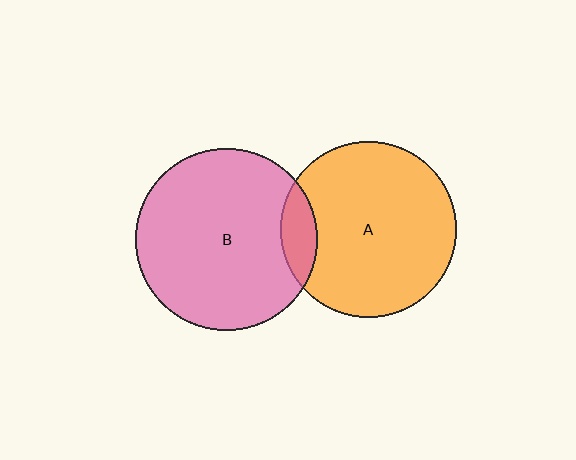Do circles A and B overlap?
Yes.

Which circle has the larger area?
Circle B (pink).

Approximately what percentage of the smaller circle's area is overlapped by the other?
Approximately 10%.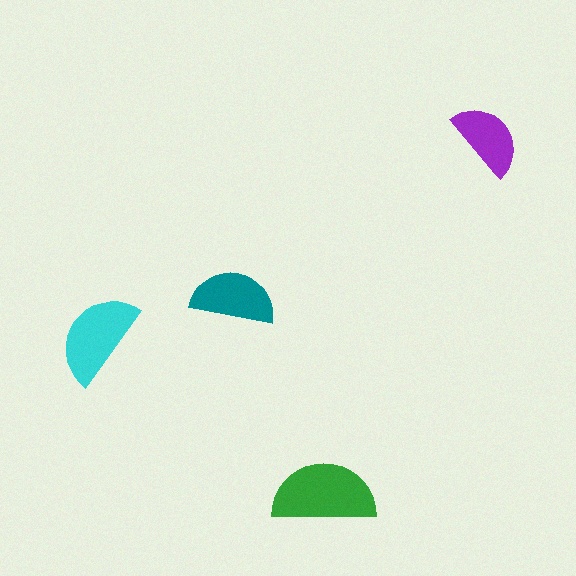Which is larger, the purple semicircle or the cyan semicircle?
The cyan one.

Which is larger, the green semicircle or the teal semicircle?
The green one.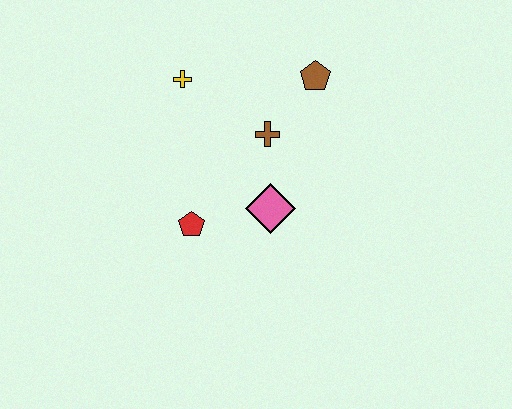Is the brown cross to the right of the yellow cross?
Yes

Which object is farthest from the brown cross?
The red pentagon is farthest from the brown cross.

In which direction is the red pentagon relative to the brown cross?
The red pentagon is below the brown cross.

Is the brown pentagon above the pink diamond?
Yes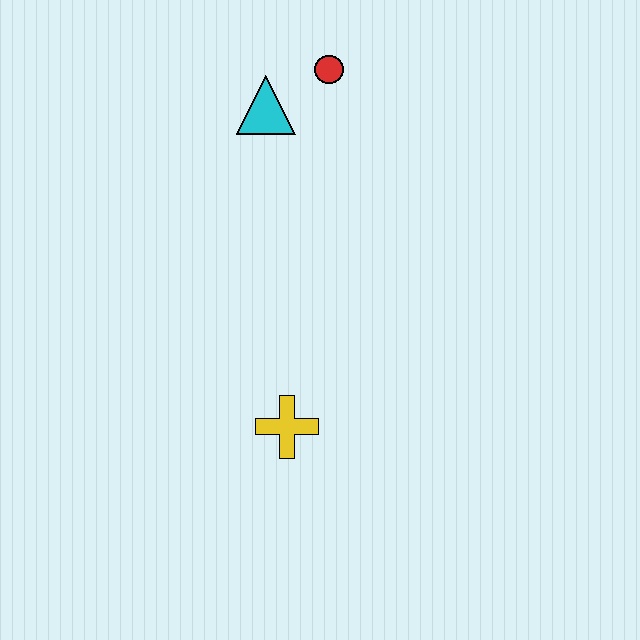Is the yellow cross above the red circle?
No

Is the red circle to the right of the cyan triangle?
Yes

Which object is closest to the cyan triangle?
The red circle is closest to the cyan triangle.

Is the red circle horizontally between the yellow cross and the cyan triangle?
No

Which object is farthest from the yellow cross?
The red circle is farthest from the yellow cross.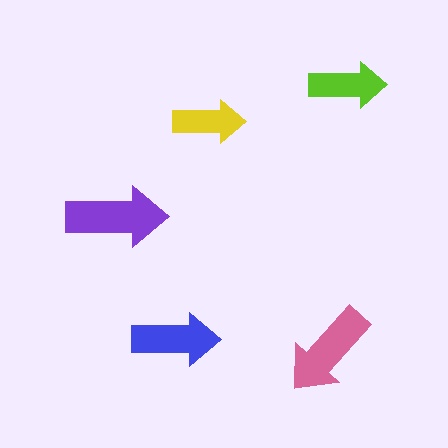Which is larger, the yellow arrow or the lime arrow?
The lime one.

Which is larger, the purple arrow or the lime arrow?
The purple one.